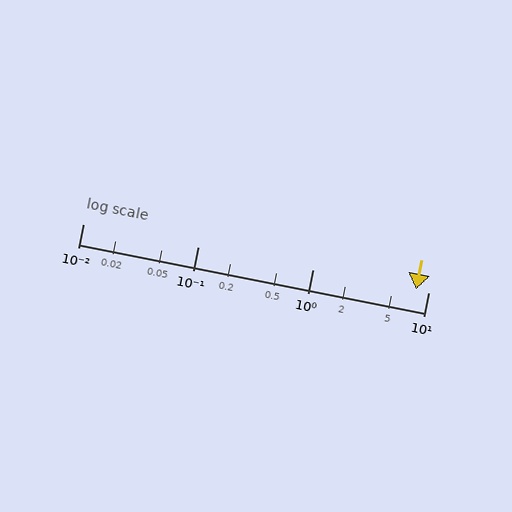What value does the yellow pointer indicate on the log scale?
The pointer indicates approximately 7.8.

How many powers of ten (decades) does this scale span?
The scale spans 3 decades, from 0.01 to 10.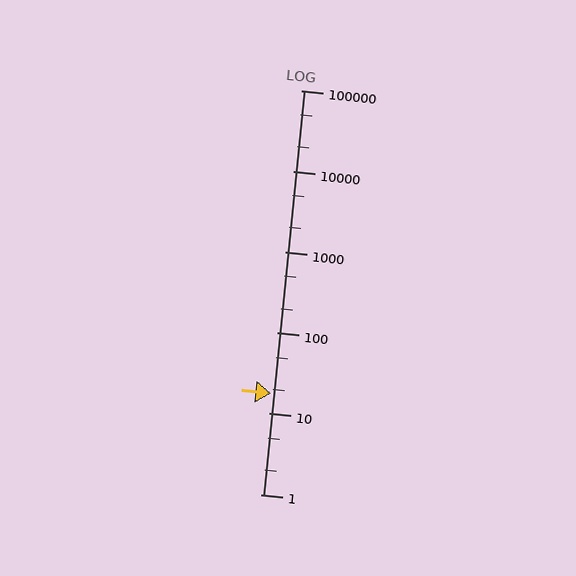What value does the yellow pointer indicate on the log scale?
The pointer indicates approximately 18.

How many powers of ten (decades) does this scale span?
The scale spans 5 decades, from 1 to 100000.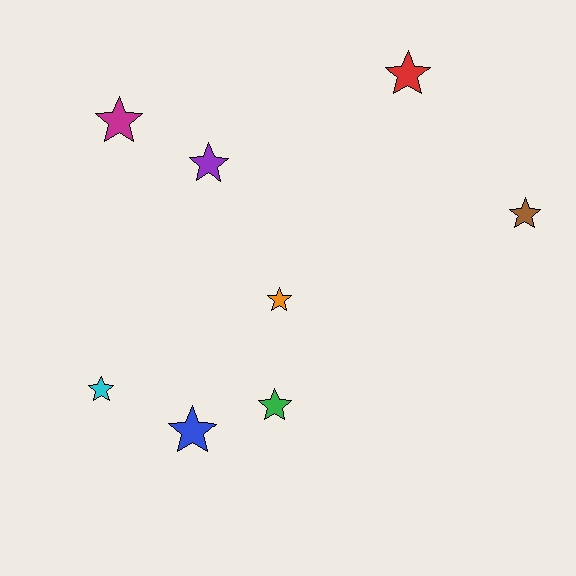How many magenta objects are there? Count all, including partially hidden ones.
There is 1 magenta object.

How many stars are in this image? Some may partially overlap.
There are 8 stars.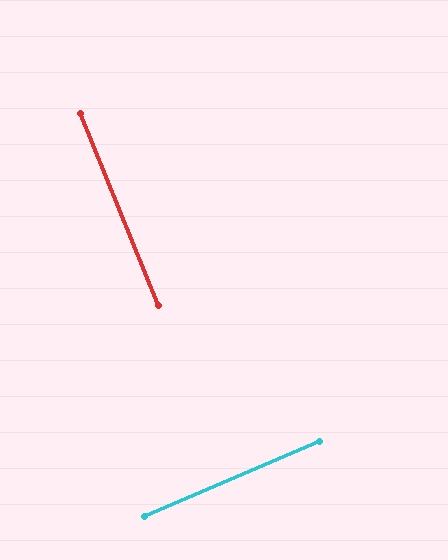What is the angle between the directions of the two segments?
Approximately 89 degrees.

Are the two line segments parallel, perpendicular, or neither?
Perpendicular — they meet at approximately 89°.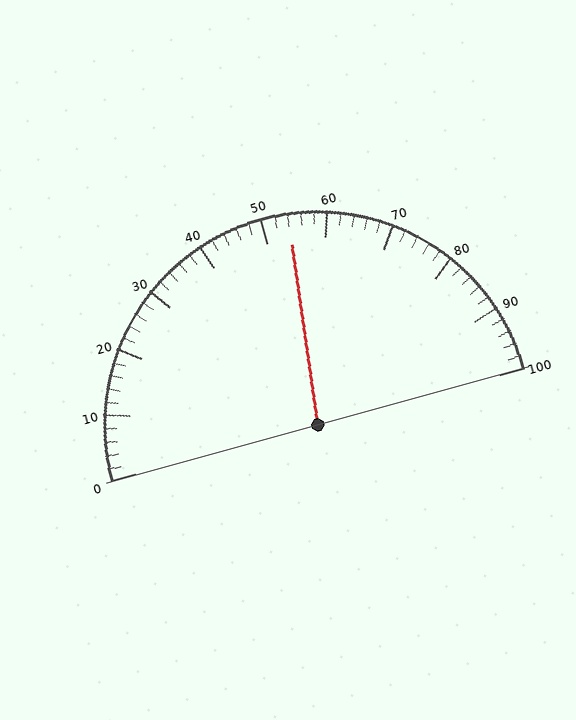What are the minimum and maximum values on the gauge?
The gauge ranges from 0 to 100.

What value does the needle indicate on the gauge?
The needle indicates approximately 54.